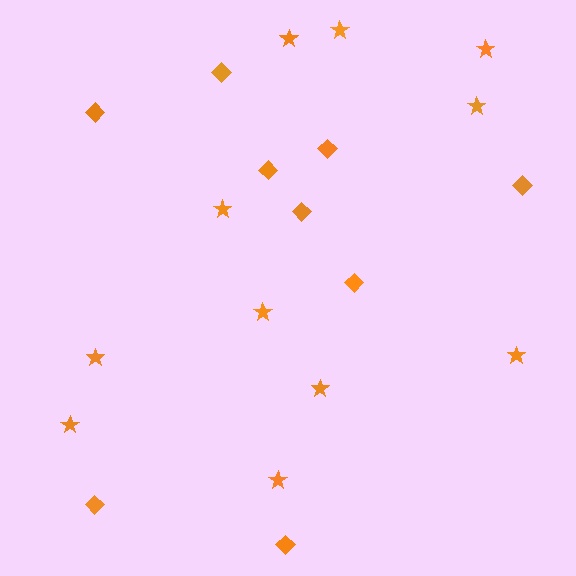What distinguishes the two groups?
There are 2 groups: one group of diamonds (9) and one group of stars (11).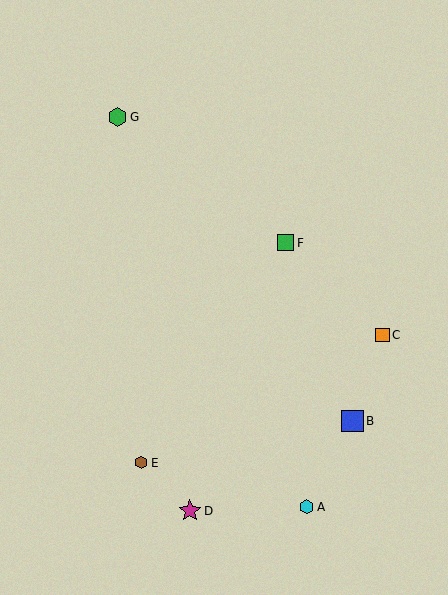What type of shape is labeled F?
Shape F is a green square.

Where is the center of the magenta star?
The center of the magenta star is at (190, 511).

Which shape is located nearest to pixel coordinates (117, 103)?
The green hexagon (labeled G) at (118, 117) is nearest to that location.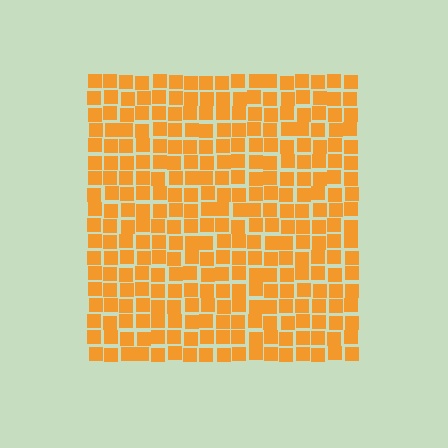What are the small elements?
The small elements are squares.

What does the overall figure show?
The overall figure shows a square.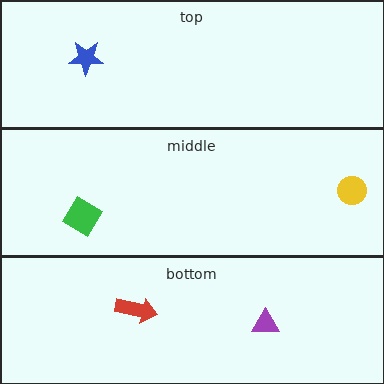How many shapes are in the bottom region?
2.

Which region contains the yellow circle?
The middle region.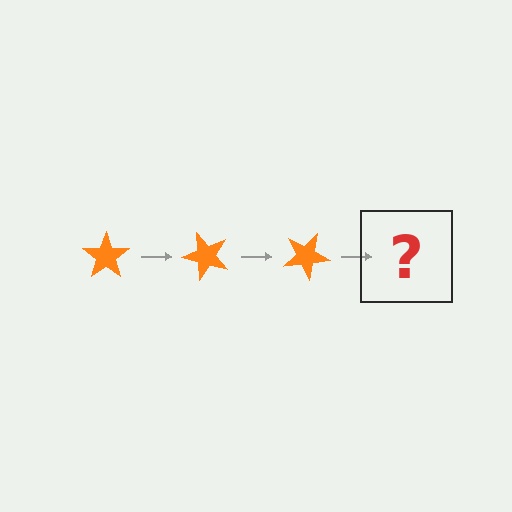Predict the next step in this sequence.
The next step is an orange star rotated 150 degrees.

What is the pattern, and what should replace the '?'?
The pattern is that the star rotates 50 degrees each step. The '?' should be an orange star rotated 150 degrees.